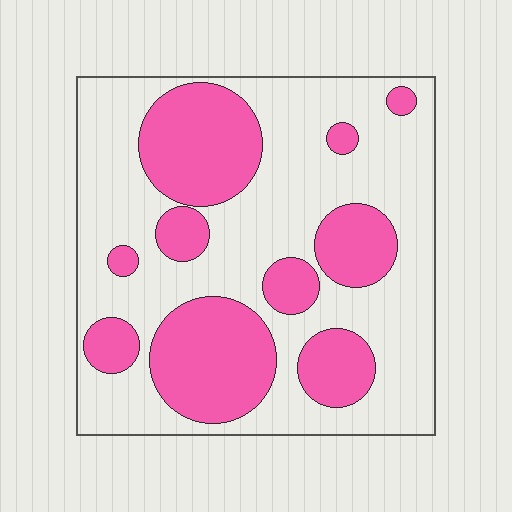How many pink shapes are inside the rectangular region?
10.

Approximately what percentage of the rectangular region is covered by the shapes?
Approximately 35%.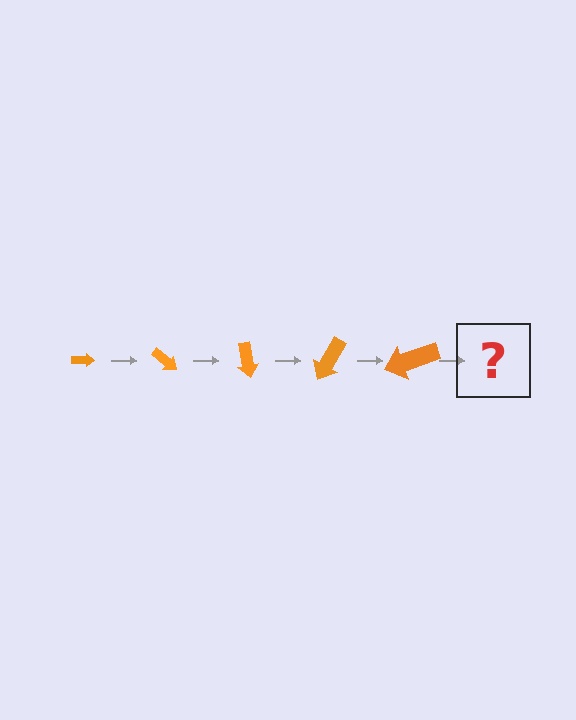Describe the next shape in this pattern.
It should be an arrow, larger than the previous one and rotated 200 degrees from the start.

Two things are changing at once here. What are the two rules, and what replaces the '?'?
The two rules are that the arrow grows larger each step and it rotates 40 degrees each step. The '?' should be an arrow, larger than the previous one and rotated 200 degrees from the start.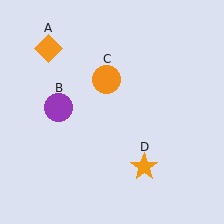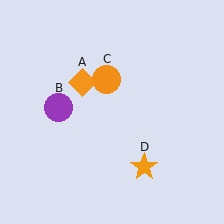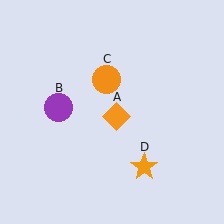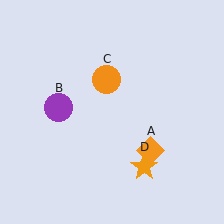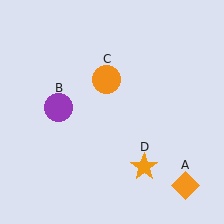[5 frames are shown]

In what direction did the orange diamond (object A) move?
The orange diamond (object A) moved down and to the right.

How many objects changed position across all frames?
1 object changed position: orange diamond (object A).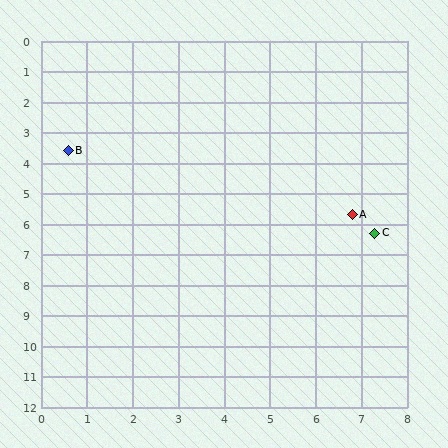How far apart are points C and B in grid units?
Points C and B are about 7.2 grid units apart.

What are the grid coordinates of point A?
Point A is at approximately (6.8, 5.7).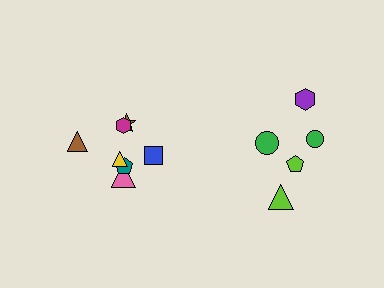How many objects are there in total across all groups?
There are 12 objects.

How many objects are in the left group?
There are 7 objects.